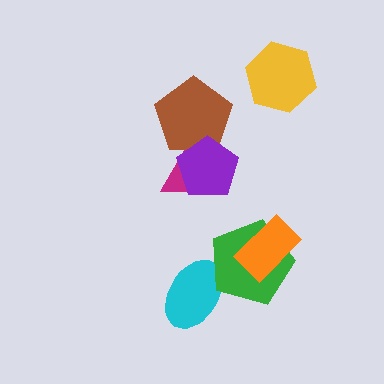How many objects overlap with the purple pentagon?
2 objects overlap with the purple pentagon.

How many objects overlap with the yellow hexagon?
0 objects overlap with the yellow hexagon.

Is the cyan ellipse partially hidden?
Yes, it is partially covered by another shape.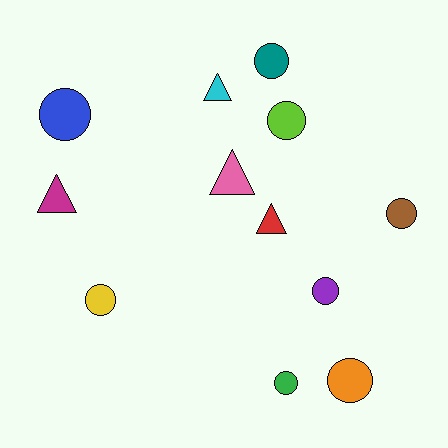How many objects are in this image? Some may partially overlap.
There are 12 objects.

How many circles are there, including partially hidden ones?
There are 8 circles.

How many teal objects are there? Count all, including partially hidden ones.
There is 1 teal object.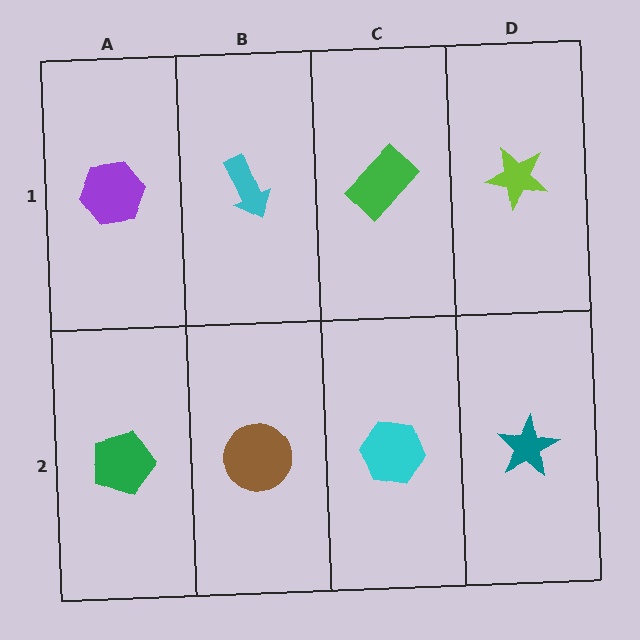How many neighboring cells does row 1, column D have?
2.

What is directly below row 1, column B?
A brown circle.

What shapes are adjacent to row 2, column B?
A cyan arrow (row 1, column B), a green pentagon (row 2, column A), a cyan hexagon (row 2, column C).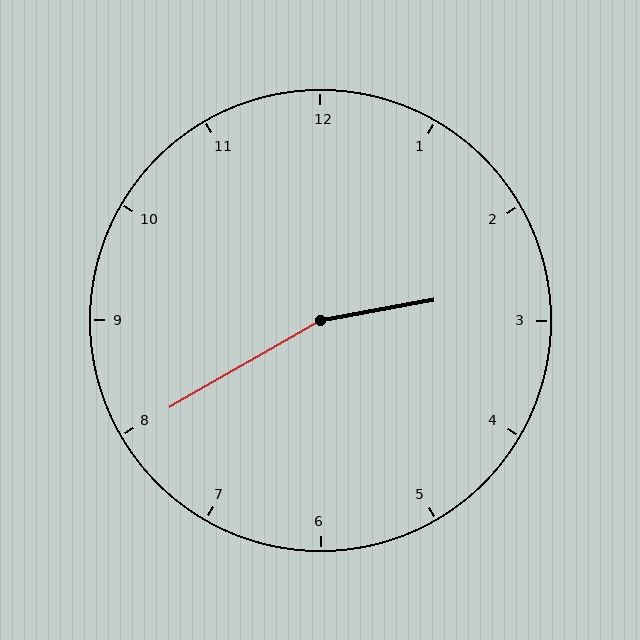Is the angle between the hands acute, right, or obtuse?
It is obtuse.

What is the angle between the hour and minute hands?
Approximately 160 degrees.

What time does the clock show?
2:40.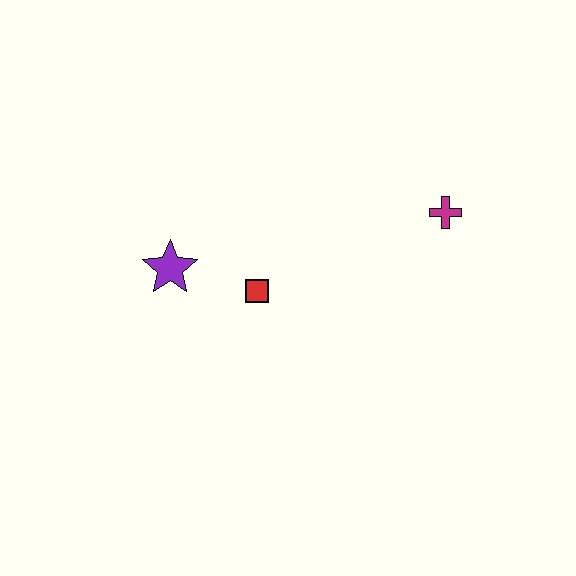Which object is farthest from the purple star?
The magenta cross is farthest from the purple star.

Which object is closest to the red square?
The purple star is closest to the red square.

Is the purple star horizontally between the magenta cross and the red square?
No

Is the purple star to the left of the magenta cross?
Yes